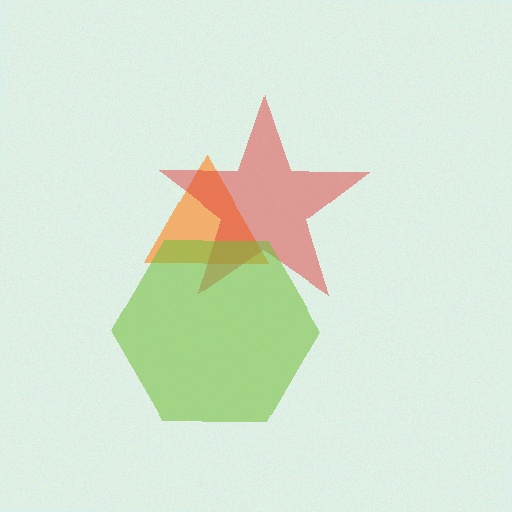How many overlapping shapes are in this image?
There are 3 overlapping shapes in the image.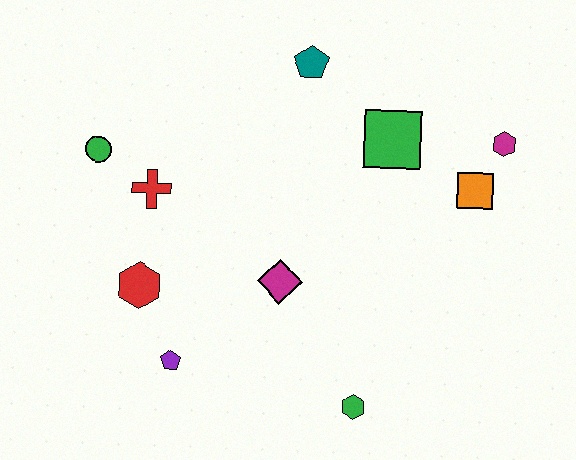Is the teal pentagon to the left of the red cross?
No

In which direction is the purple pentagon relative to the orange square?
The purple pentagon is to the left of the orange square.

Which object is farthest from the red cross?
The magenta hexagon is farthest from the red cross.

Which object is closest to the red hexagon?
The purple pentagon is closest to the red hexagon.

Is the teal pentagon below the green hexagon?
No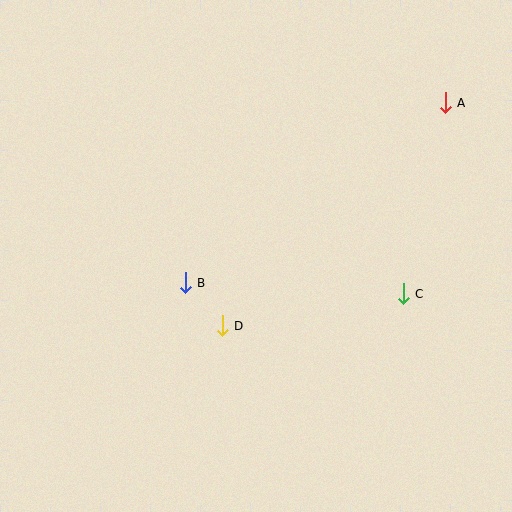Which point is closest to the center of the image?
Point B at (185, 283) is closest to the center.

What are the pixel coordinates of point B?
Point B is at (185, 283).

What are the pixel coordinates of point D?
Point D is at (222, 326).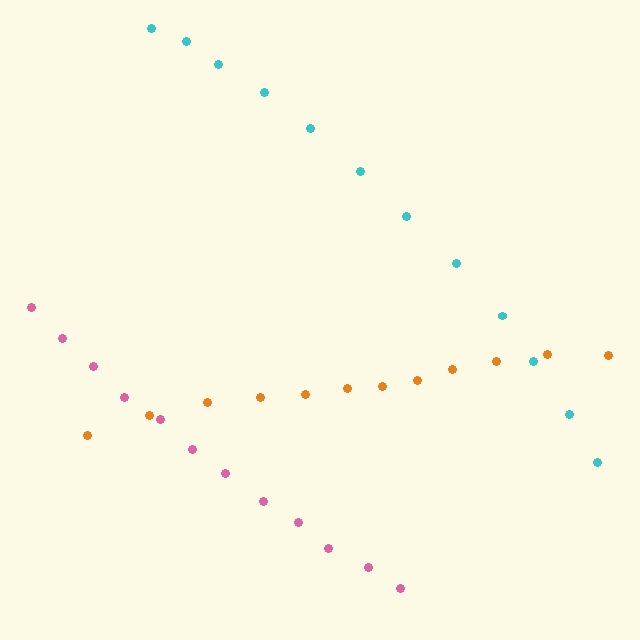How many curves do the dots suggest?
There are 3 distinct paths.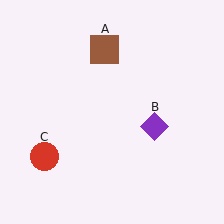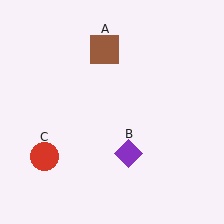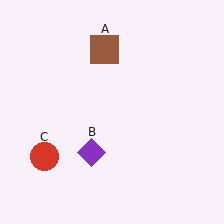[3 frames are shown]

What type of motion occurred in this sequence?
The purple diamond (object B) rotated clockwise around the center of the scene.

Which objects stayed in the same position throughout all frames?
Brown square (object A) and red circle (object C) remained stationary.